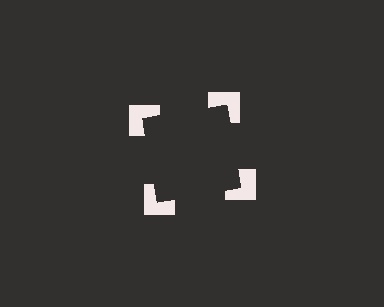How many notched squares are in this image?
There are 4 — one at each vertex of the illusory square.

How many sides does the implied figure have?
4 sides.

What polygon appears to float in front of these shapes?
An illusory square — its edges are inferred from the aligned wedge cuts in the notched squares, not physically drawn.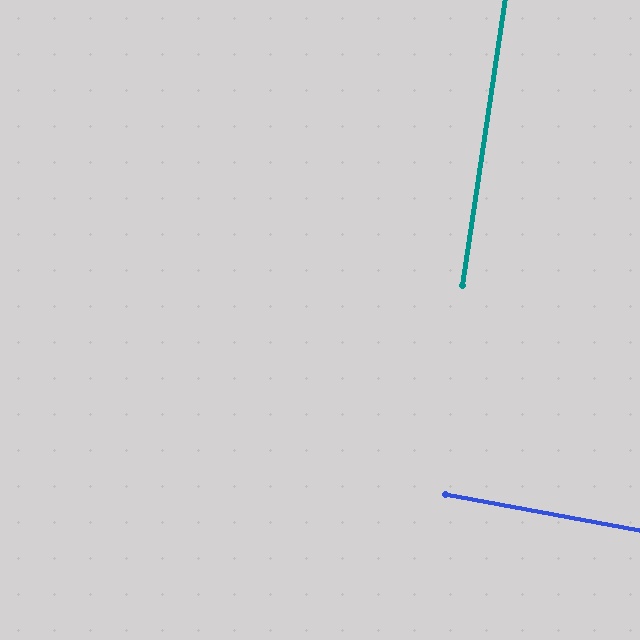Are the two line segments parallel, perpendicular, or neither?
Perpendicular — they meet at approximately 88°.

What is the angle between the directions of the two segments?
Approximately 88 degrees.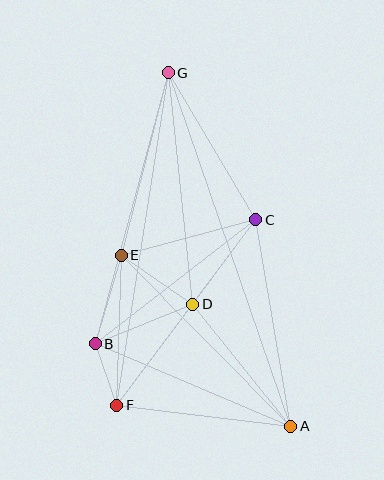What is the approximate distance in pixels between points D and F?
The distance between D and F is approximately 126 pixels.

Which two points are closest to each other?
Points B and F are closest to each other.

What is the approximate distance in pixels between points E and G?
The distance between E and G is approximately 188 pixels.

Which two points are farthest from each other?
Points A and G are farthest from each other.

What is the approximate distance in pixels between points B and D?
The distance between B and D is approximately 105 pixels.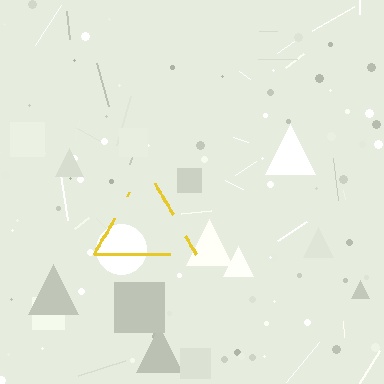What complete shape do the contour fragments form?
The contour fragments form a triangle.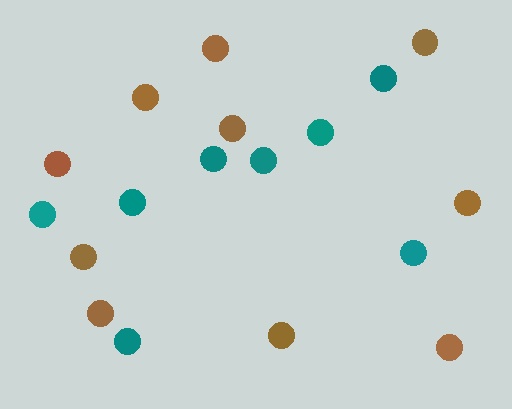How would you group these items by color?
There are 2 groups: one group of brown circles (10) and one group of teal circles (8).